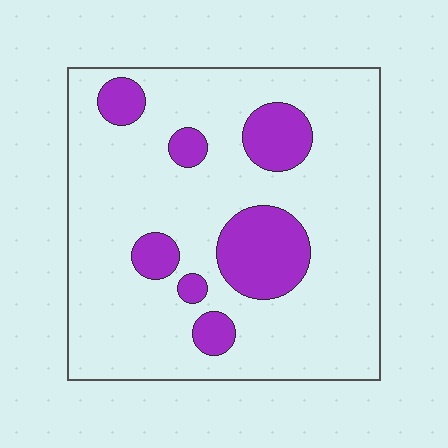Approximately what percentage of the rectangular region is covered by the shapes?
Approximately 20%.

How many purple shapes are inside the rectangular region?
7.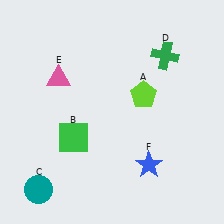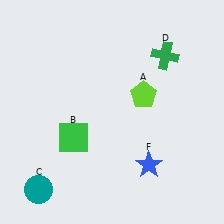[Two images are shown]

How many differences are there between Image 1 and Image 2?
There is 1 difference between the two images.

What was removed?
The pink triangle (E) was removed in Image 2.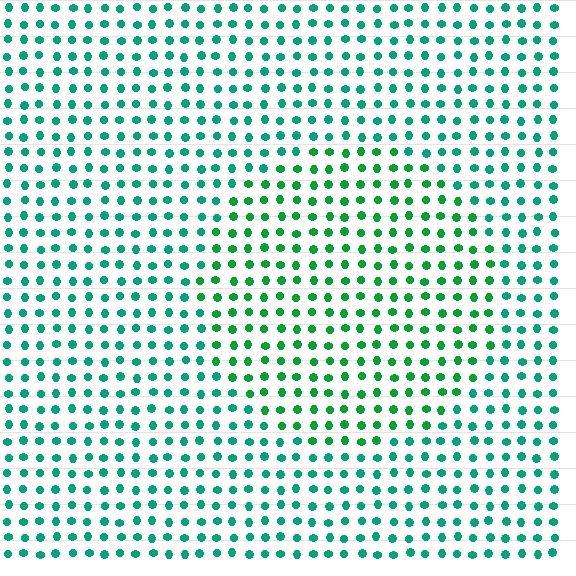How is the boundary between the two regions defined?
The boundary is defined purely by a slight shift in hue (about 30 degrees). Spacing, size, and orientation are identical on both sides.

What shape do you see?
I see a circle.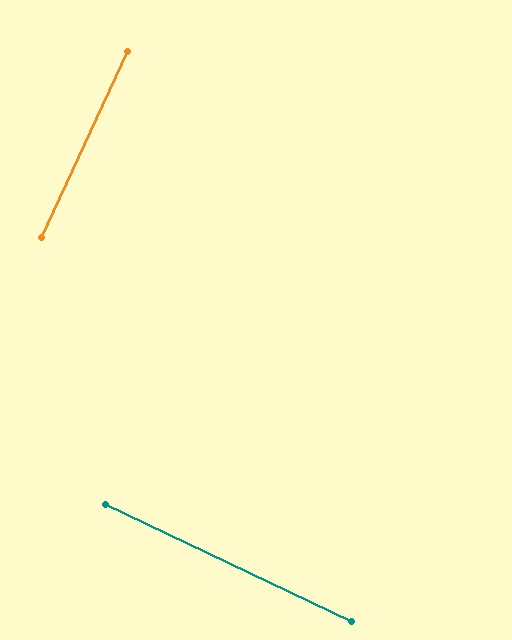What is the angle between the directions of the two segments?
Approximately 89 degrees.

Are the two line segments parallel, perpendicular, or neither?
Perpendicular — they meet at approximately 89°.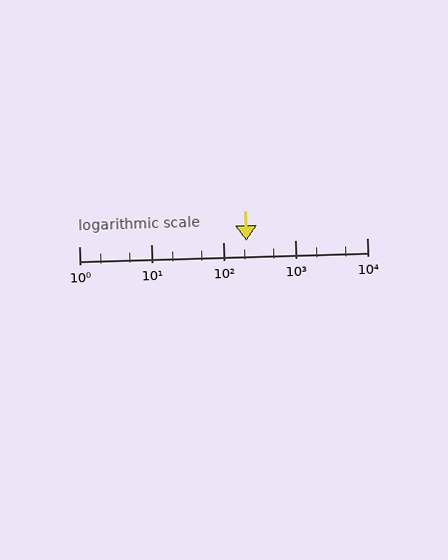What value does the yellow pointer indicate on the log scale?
The pointer indicates approximately 210.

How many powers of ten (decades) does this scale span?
The scale spans 4 decades, from 1 to 10000.